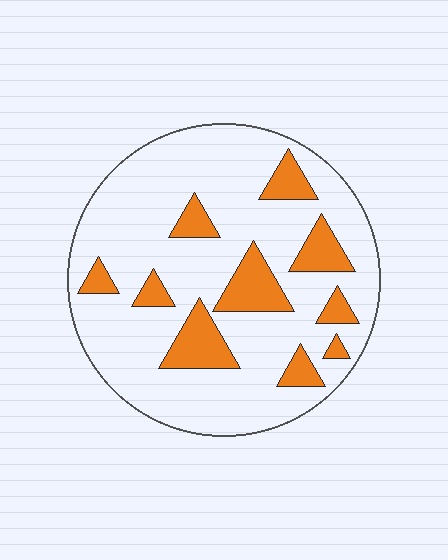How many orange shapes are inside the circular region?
10.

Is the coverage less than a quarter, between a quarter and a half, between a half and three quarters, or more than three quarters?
Less than a quarter.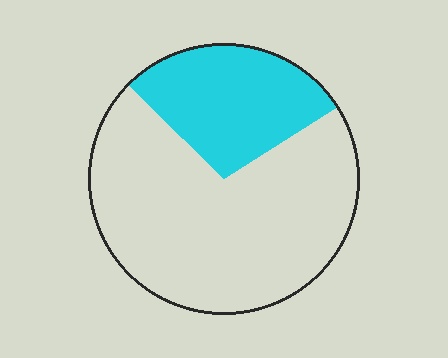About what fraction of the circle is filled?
About one quarter (1/4).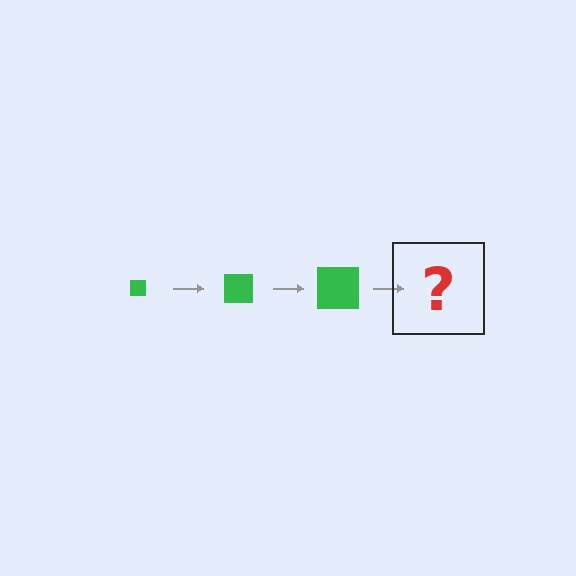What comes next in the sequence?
The next element should be a green square, larger than the previous one.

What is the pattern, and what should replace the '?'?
The pattern is that the square gets progressively larger each step. The '?' should be a green square, larger than the previous one.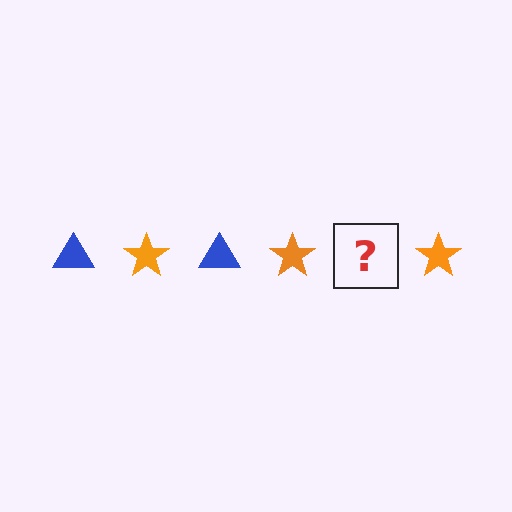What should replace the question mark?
The question mark should be replaced with a blue triangle.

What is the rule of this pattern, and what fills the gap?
The rule is that the pattern alternates between blue triangle and orange star. The gap should be filled with a blue triangle.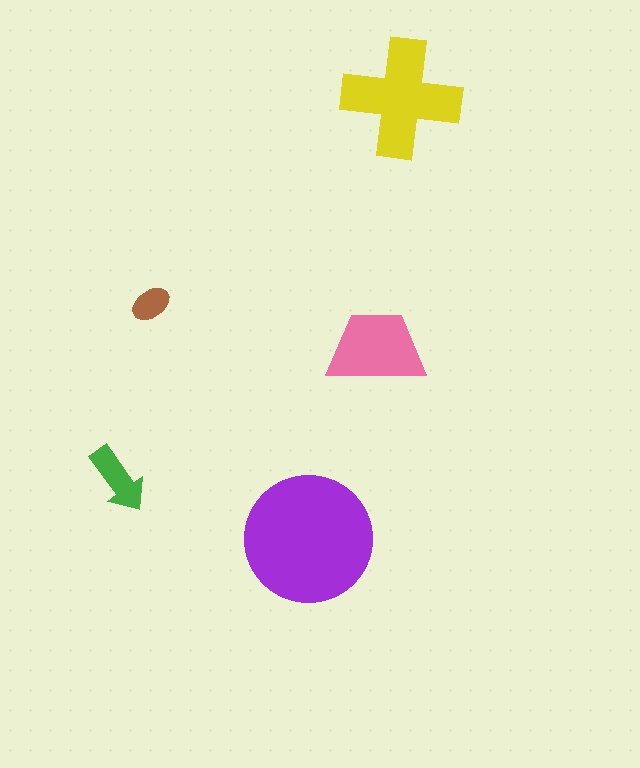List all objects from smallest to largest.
The brown ellipse, the green arrow, the pink trapezoid, the yellow cross, the purple circle.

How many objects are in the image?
There are 5 objects in the image.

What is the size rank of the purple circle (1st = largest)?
1st.